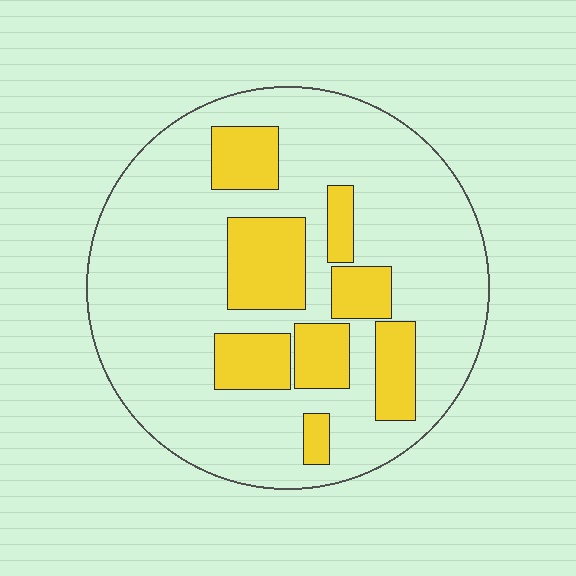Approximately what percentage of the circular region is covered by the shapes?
Approximately 25%.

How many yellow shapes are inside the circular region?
8.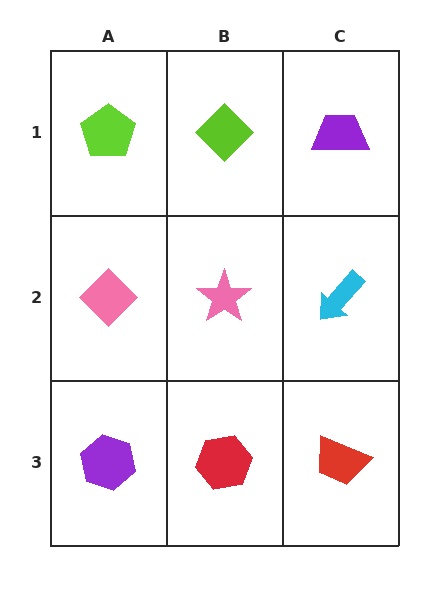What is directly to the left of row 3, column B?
A purple hexagon.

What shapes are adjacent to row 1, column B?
A pink star (row 2, column B), a lime pentagon (row 1, column A), a purple trapezoid (row 1, column C).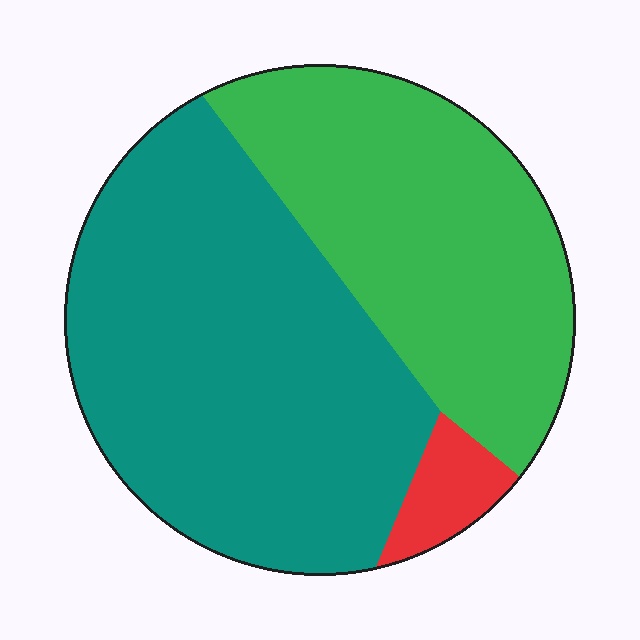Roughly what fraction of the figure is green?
Green covers 39% of the figure.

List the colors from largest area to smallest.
From largest to smallest: teal, green, red.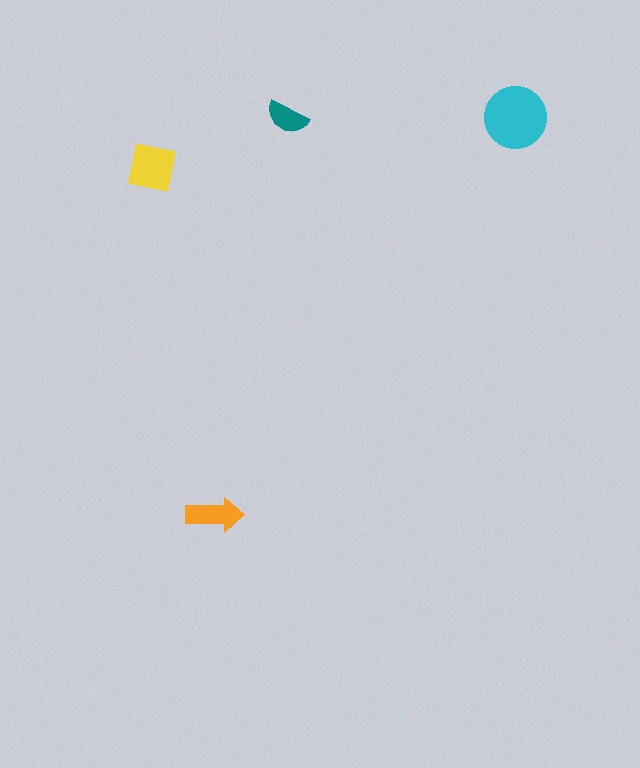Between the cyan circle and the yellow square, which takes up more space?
The cyan circle.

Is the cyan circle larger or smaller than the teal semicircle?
Larger.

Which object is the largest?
The cyan circle.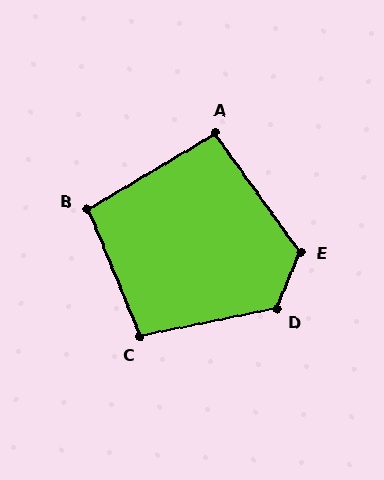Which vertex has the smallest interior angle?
A, at approximately 95 degrees.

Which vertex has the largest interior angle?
D, at approximately 124 degrees.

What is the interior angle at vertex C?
Approximately 101 degrees (obtuse).